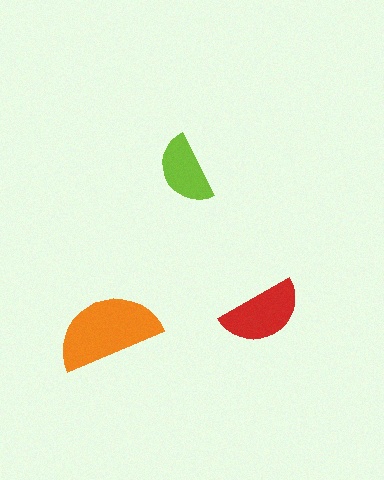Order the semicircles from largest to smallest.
the orange one, the red one, the lime one.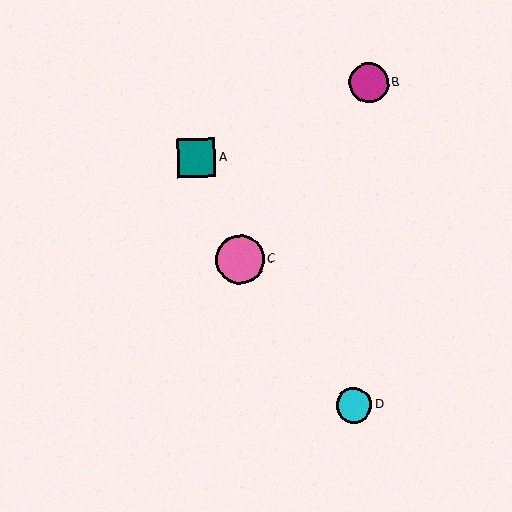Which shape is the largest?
The pink circle (labeled C) is the largest.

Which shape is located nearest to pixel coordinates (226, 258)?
The pink circle (labeled C) at (240, 260) is nearest to that location.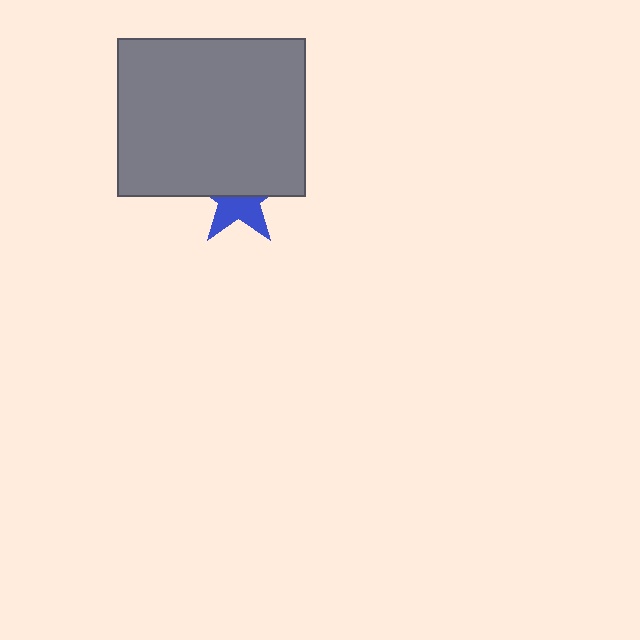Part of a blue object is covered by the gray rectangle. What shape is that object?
It is a star.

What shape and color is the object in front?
The object in front is a gray rectangle.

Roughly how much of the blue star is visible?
A small part of it is visible (roughly 44%).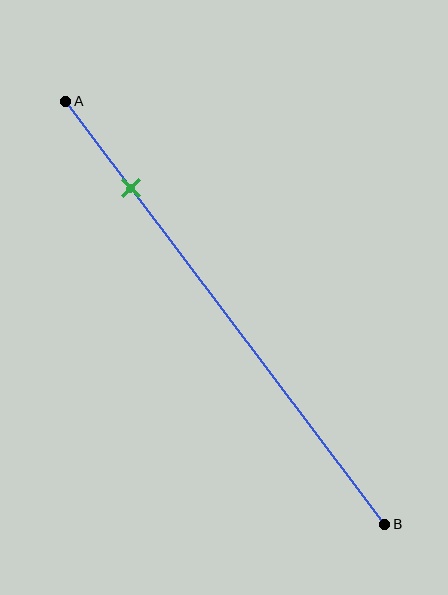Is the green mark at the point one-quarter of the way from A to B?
No, the mark is at about 20% from A, not at the 25% one-quarter point.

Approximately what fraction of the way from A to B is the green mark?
The green mark is approximately 20% of the way from A to B.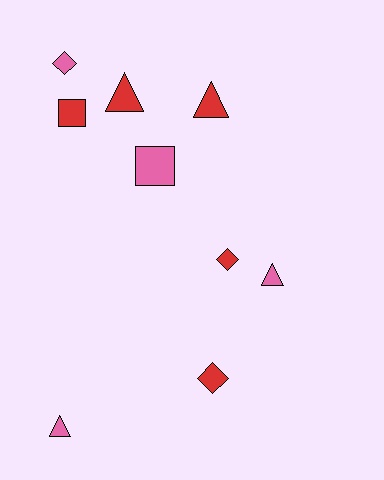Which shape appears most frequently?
Triangle, with 4 objects.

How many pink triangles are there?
There are 2 pink triangles.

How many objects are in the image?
There are 9 objects.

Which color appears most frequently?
Red, with 5 objects.